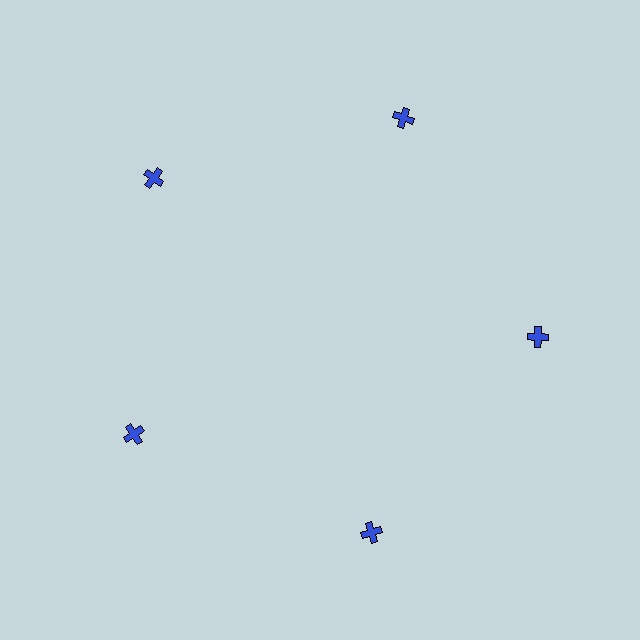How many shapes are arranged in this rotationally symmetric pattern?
There are 5 shapes, arranged in 5 groups of 1.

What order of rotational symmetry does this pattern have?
This pattern has 5-fold rotational symmetry.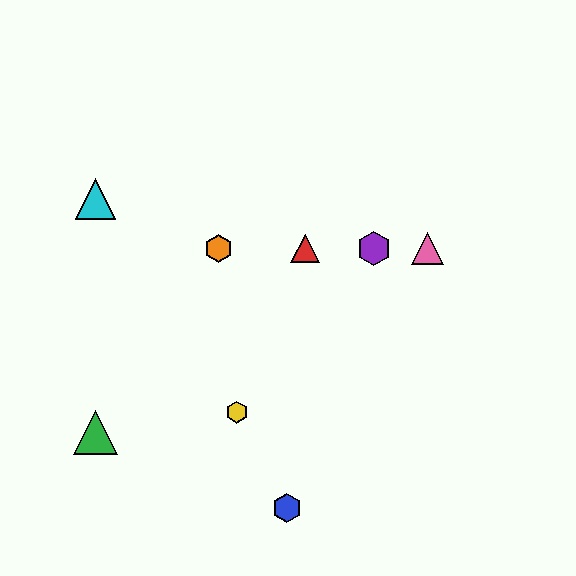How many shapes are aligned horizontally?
4 shapes (the red triangle, the purple hexagon, the orange hexagon, the pink triangle) are aligned horizontally.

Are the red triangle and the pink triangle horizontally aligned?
Yes, both are at y≈249.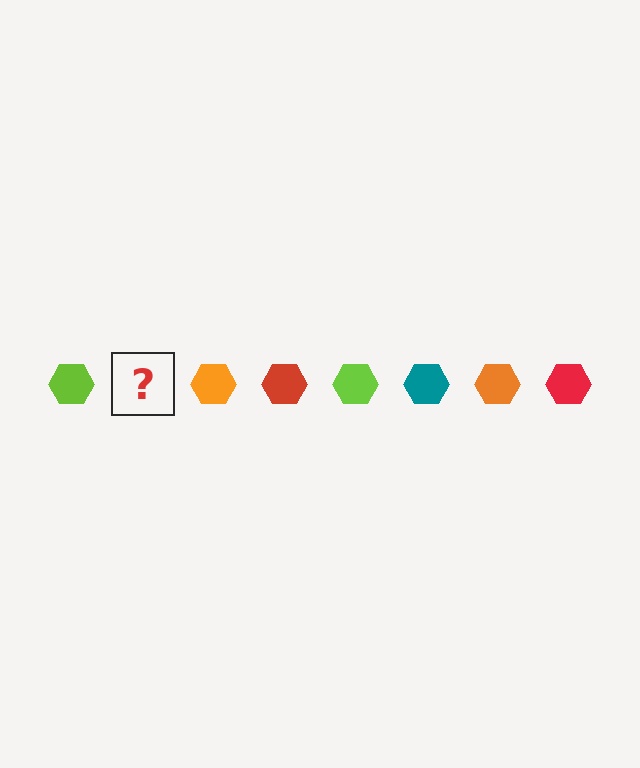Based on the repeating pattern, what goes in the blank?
The blank should be a teal hexagon.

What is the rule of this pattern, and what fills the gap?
The rule is that the pattern cycles through lime, teal, orange, red hexagons. The gap should be filled with a teal hexagon.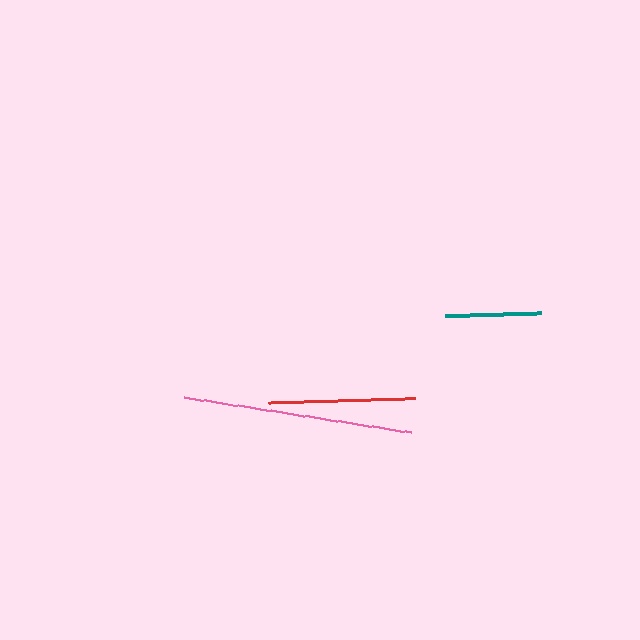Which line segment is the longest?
The pink line is the longest at approximately 230 pixels.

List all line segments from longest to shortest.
From longest to shortest: pink, red, teal.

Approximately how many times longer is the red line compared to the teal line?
The red line is approximately 1.5 times the length of the teal line.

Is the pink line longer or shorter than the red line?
The pink line is longer than the red line.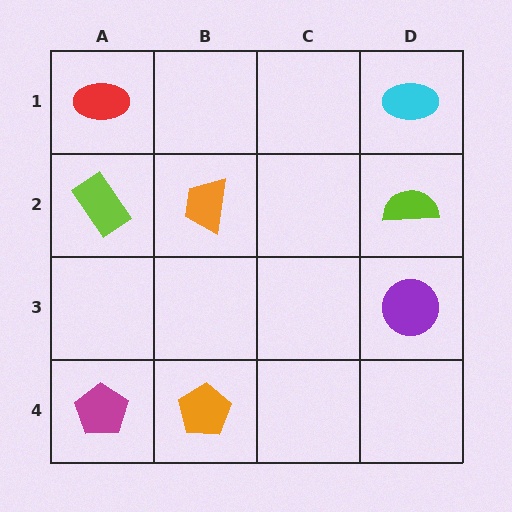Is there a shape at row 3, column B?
No, that cell is empty.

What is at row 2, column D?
A lime semicircle.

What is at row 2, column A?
A lime rectangle.